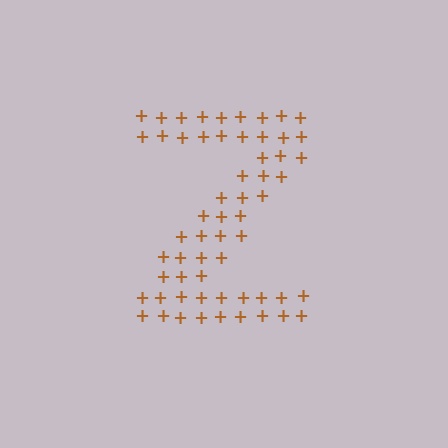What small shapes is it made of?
It is made of small plus signs.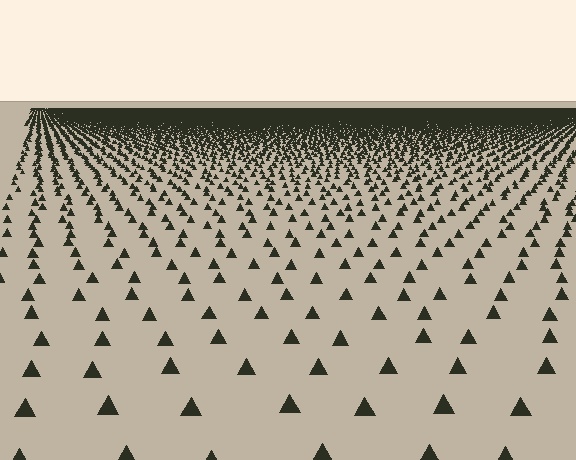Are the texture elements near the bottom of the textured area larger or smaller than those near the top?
Larger. Near the bottom, elements are closer to the viewer and appear at a bigger on-screen size.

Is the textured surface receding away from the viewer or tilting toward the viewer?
The surface is receding away from the viewer. Texture elements get smaller and denser toward the top.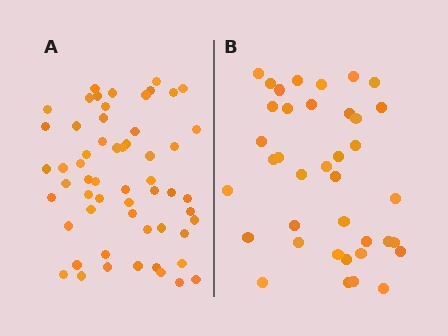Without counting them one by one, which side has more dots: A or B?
Region A (the left region) has more dots.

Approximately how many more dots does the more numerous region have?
Region A has approximately 20 more dots than region B.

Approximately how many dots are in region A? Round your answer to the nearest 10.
About 60 dots. (The exact count is 57, which rounds to 60.)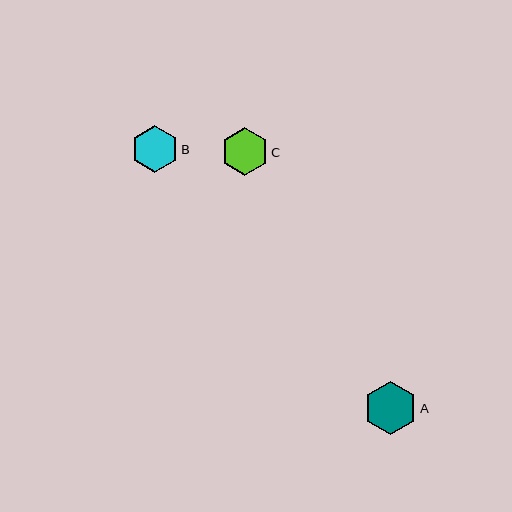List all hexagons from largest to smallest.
From largest to smallest: A, C, B.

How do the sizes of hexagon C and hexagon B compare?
Hexagon C and hexagon B are approximately the same size.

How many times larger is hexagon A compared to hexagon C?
Hexagon A is approximately 1.1 times the size of hexagon C.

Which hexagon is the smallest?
Hexagon B is the smallest with a size of approximately 47 pixels.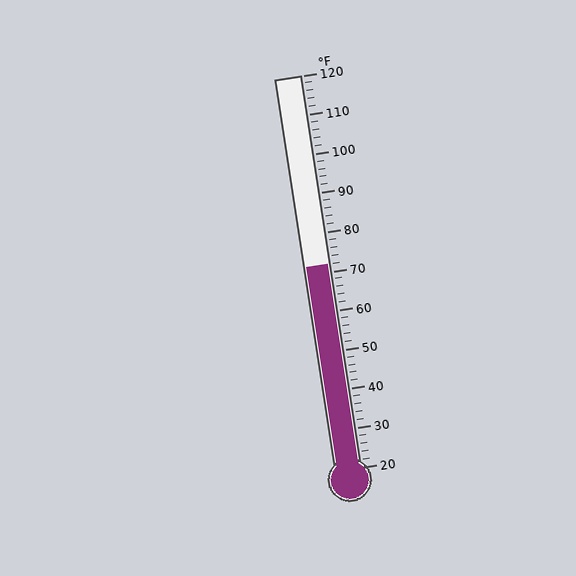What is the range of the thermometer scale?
The thermometer scale ranges from 20°F to 120°F.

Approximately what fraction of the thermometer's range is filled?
The thermometer is filled to approximately 50% of its range.